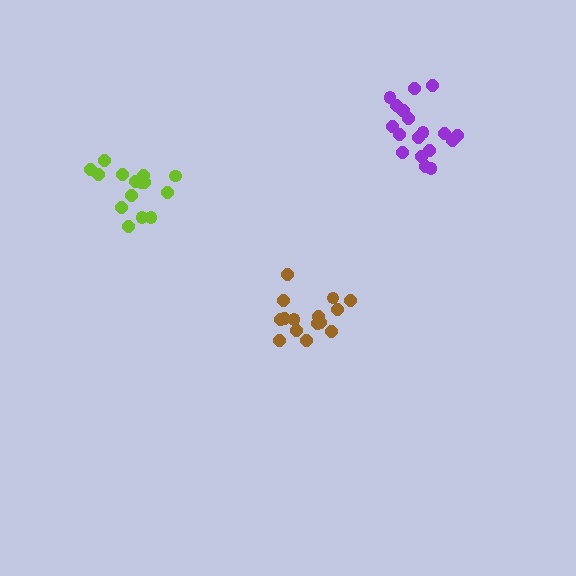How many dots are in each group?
Group 1: 20 dots, Group 2: 16 dots, Group 3: 15 dots (51 total).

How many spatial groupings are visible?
There are 3 spatial groupings.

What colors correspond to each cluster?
The clusters are colored: purple, lime, brown.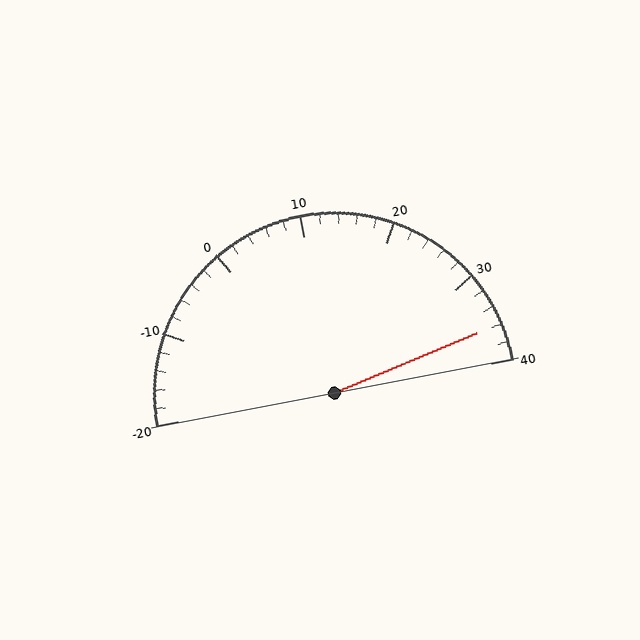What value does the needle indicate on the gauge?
The needle indicates approximately 36.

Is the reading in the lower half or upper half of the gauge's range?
The reading is in the upper half of the range (-20 to 40).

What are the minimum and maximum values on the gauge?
The gauge ranges from -20 to 40.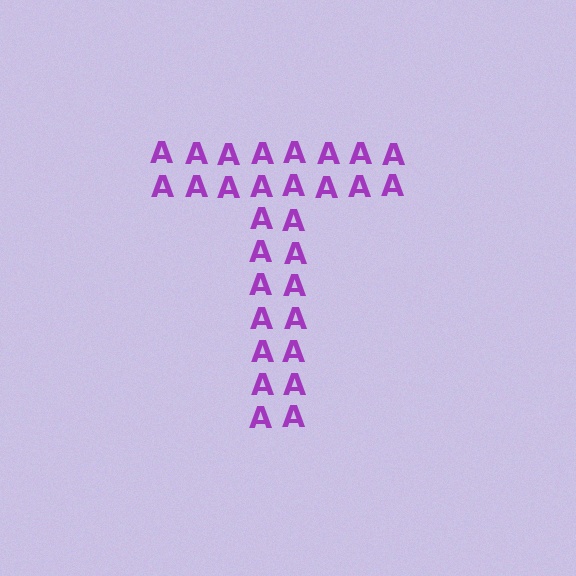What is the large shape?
The large shape is the letter T.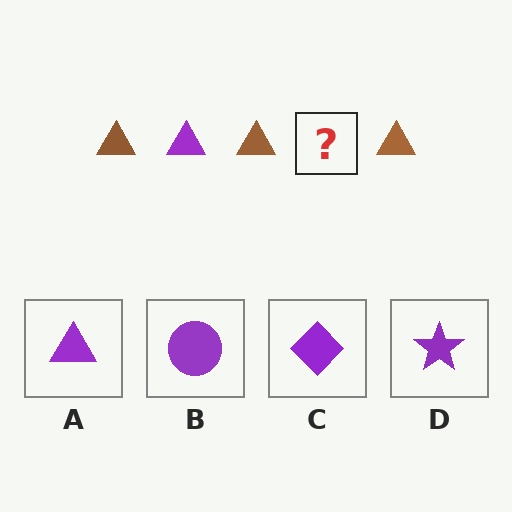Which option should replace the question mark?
Option A.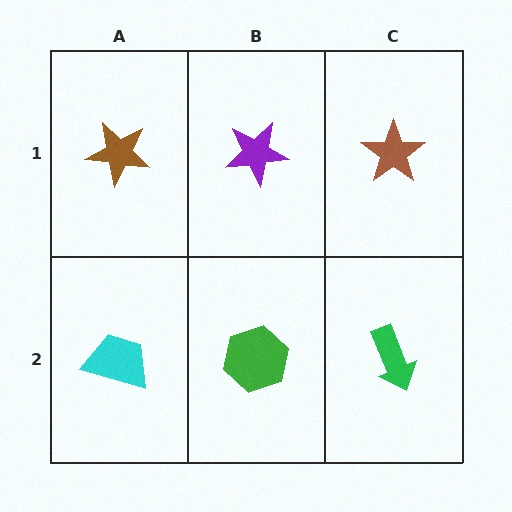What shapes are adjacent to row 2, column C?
A brown star (row 1, column C), a green hexagon (row 2, column B).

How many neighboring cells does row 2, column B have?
3.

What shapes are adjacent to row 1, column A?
A cyan trapezoid (row 2, column A), a purple star (row 1, column B).